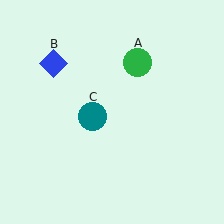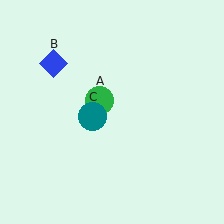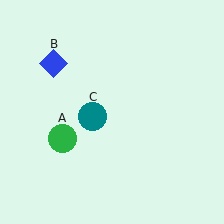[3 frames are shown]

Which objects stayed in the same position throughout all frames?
Blue diamond (object B) and teal circle (object C) remained stationary.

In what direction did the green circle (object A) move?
The green circle (object A) moved down and to the left.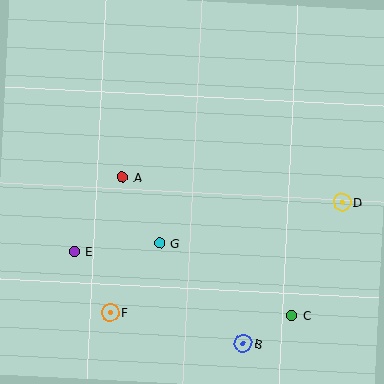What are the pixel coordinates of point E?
Point E is at (74, 251).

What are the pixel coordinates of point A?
Point A is at (123, 177).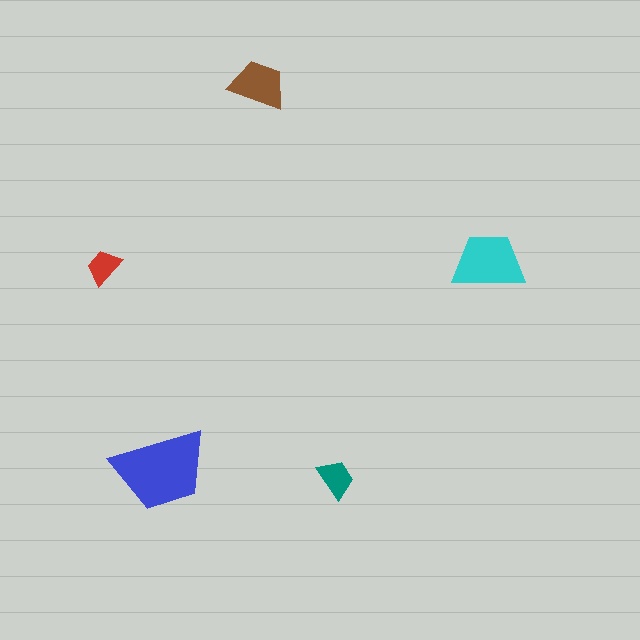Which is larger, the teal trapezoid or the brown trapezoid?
The brown one.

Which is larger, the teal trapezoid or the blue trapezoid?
The blue one.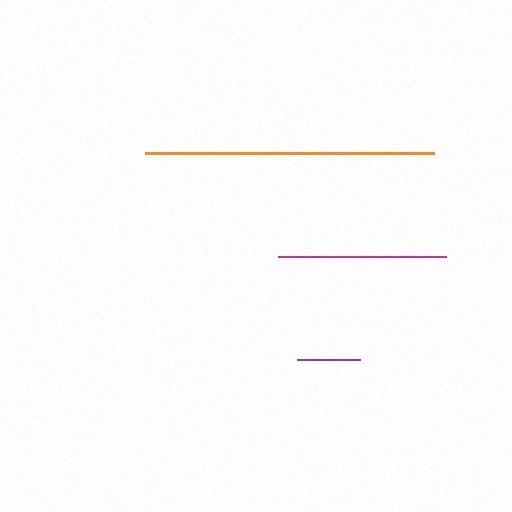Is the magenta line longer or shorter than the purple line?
The magenta line is longer than the purple line.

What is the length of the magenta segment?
The magenta segment is approximately 169 pixels long.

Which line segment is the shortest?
The purple line is the shortest at approximately 63 pixels.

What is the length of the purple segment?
The purple segment is approximately 63 pixels long.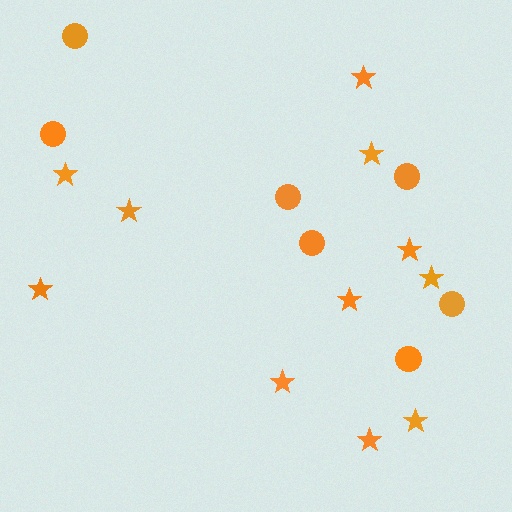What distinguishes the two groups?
There are 2 groups: one group of circles (7) and one group of stars (11).